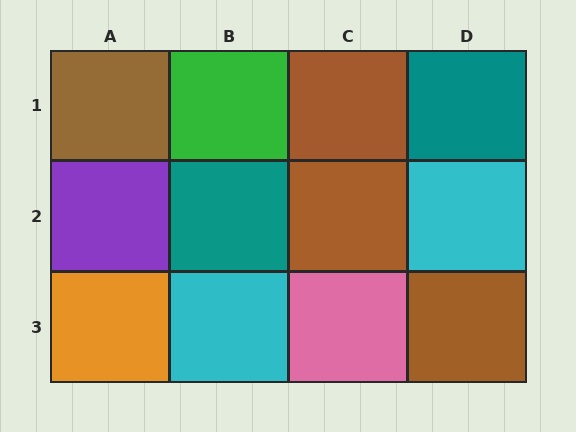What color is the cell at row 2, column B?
Teal.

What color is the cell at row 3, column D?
Brown.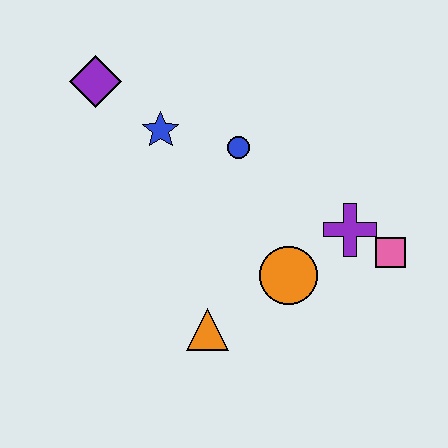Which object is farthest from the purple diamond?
The pink square is farthest from the purple diamond.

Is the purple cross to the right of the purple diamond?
Yes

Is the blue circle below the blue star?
Yes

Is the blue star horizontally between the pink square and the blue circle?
No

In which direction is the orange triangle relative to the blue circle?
The orange triangle is below the blue circle.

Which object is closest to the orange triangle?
The orange circle is closest to the orange triangle.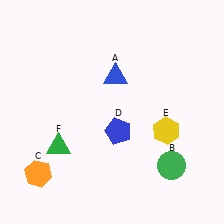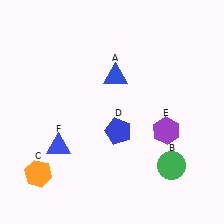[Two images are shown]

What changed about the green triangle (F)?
In Image 1, F is green. In Image 2, it changed to blue.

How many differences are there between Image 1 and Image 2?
There are 2 differences between the two images.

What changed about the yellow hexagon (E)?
In Image 1, E is yellow. In Image 2, it changed to purple.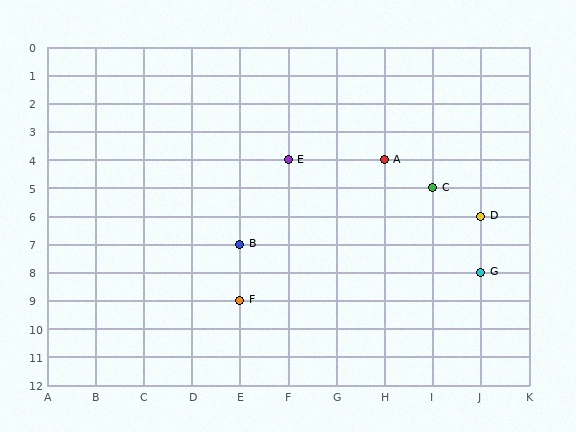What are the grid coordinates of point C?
Point C is at grid coordinates (I, 5).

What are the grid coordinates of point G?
Point G is at grid coordinates (J, 8).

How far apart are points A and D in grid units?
Points A and D are 2 columns and 2 rows apart (about 2.8 grid units diagonally).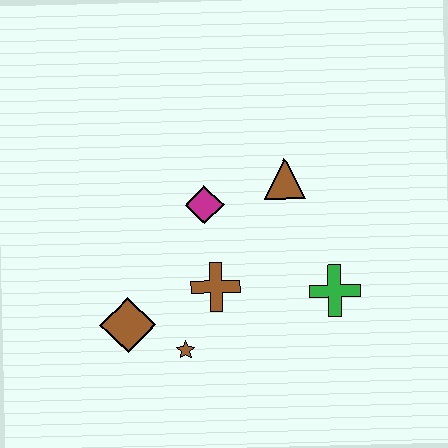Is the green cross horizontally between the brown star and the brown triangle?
No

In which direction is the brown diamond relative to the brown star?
The brown diamond is to the left of the brown star.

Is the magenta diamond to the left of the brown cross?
Yes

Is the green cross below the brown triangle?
Yes